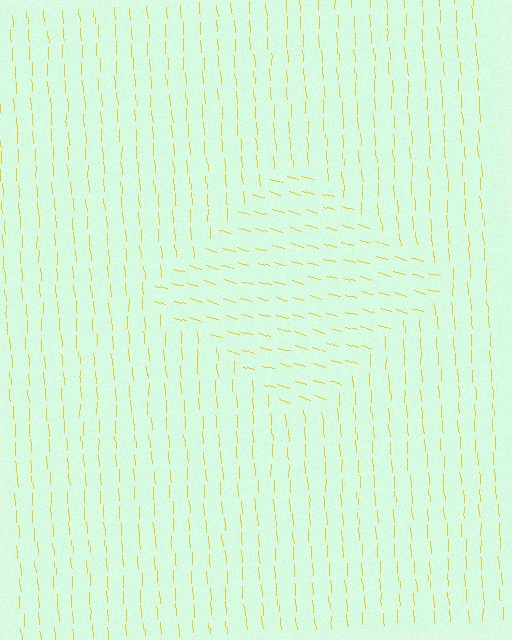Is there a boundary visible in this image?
Yes, there is a texture boundary formed by a change in line orientation.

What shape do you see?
I see a diamond.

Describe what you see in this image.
The image is filled with small yellow line segments. A diamond region in the image has lines oriented differently from the surrounding lines, creating a visible texture boundary.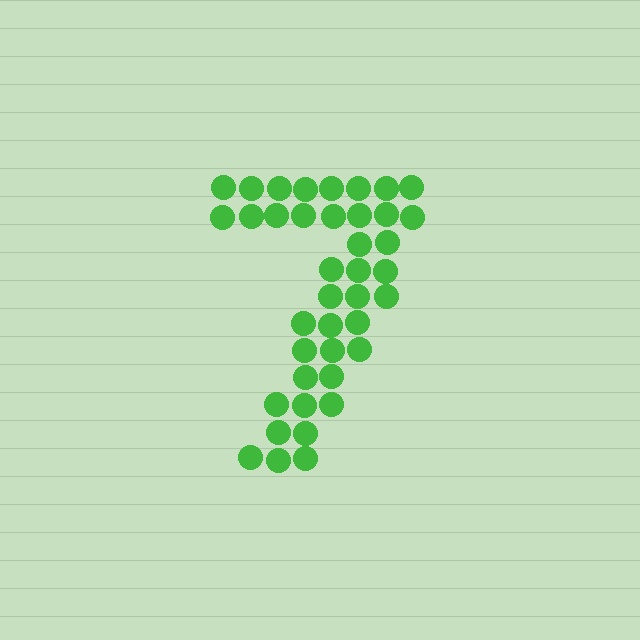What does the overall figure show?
The overall figure shows the digit 7.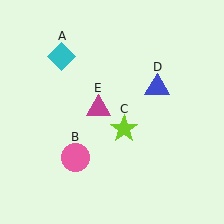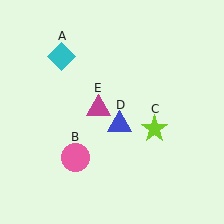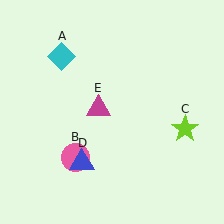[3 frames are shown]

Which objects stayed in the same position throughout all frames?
Cyan diamond (object A) and pink circle (object B) and magenta triangle (object E) remained stationary.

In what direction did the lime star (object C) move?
The lime star (object C) moved right.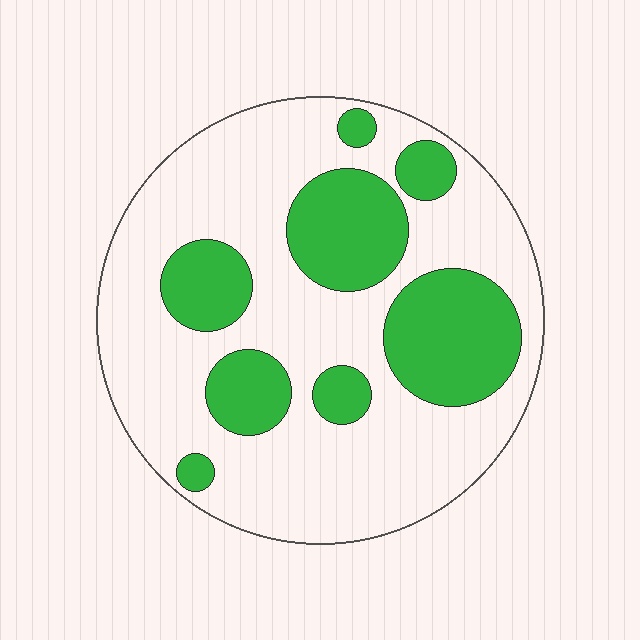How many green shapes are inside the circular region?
8.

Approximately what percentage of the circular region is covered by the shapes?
Approximately 30%.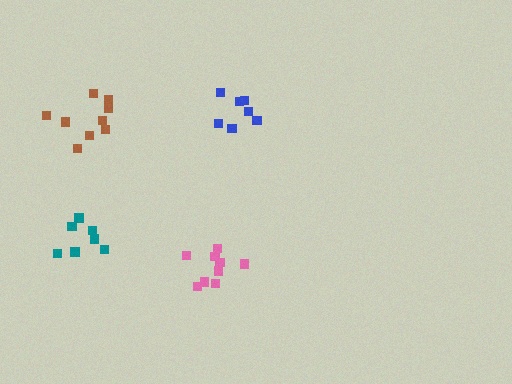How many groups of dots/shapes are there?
There are 4 groups.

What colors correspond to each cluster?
The clusters are colored: blue, pink, brown, teal.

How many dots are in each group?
Group 1: 7 dots, Group 2: 9 dots, Group 3: 9 dots, Group 4: 7 dots (32 total).